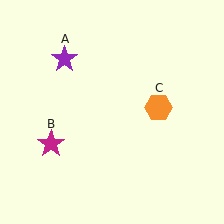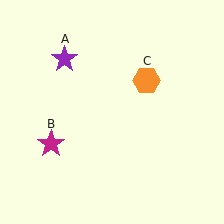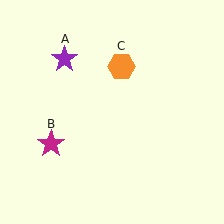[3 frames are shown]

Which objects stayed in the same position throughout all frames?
Purple star (object A) and magenta star (object B) remained stationary.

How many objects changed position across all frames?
1 object changed position: orange hexagon (object C).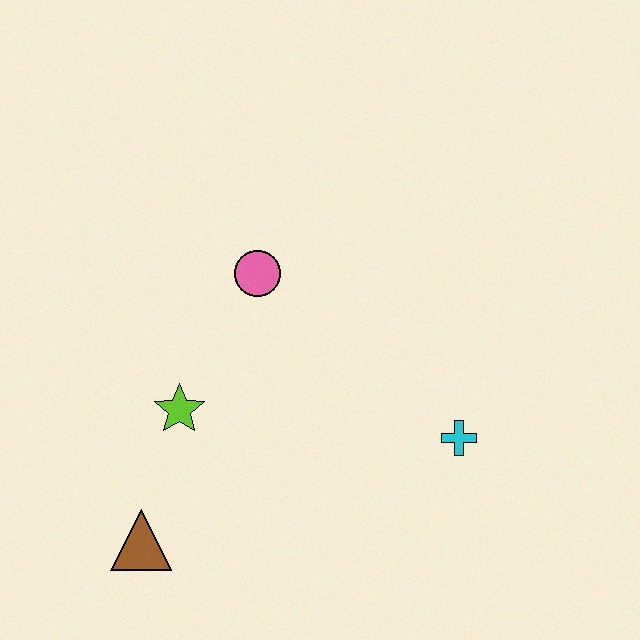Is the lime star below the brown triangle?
No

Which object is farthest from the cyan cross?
The brown triangle is farthest from the cyan cross.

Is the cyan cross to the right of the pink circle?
Yes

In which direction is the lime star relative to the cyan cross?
The lime star is to the left of the cyan cross.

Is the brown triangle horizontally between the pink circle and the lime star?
No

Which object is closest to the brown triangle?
The lime star is closest to the brown triangle.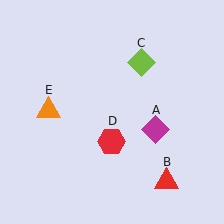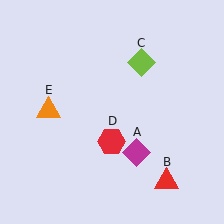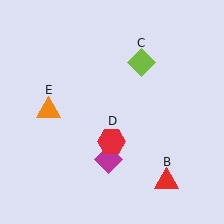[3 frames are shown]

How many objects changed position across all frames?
1 object changed position: magenta diamond (object A).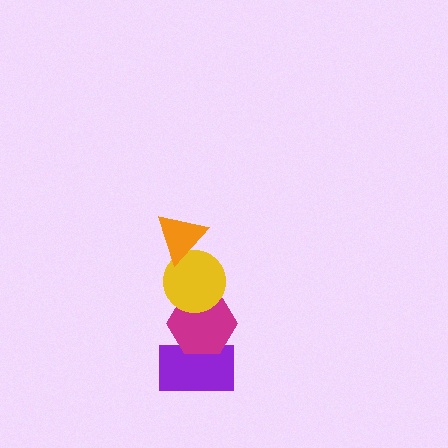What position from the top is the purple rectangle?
The purple rectangle is 4th from the top.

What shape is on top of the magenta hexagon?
The yellow circle is on top of the magenta hexagon.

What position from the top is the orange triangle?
The orange triangle is 1st from the top.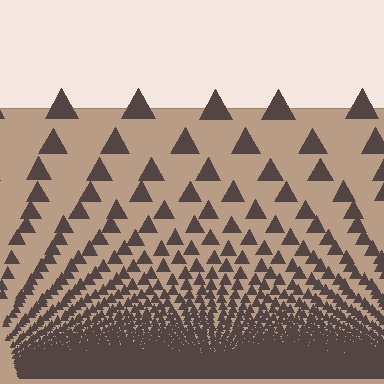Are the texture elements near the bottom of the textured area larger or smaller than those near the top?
Smaller. The gradient is inverted — elements near the bottom are smaller and denser.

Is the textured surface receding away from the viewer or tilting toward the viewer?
The surface appears to tilt toward the viewer. Texture elements get larger and sparser toward the top.